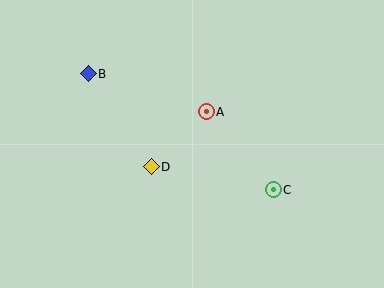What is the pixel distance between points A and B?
The distance between A and B is 124 pixels.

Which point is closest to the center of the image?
Point A at (206, 112) is closest to the center.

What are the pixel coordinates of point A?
Point A is at (206, 112).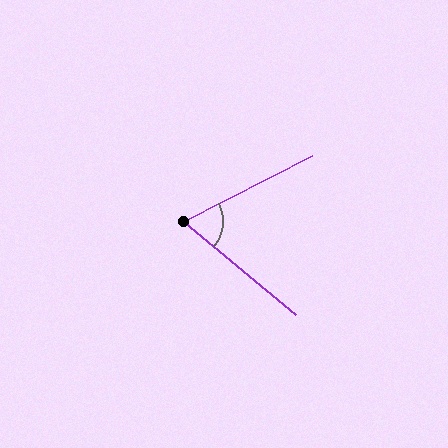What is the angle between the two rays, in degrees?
Approximately 67 degrees.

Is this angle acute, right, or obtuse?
It is acute.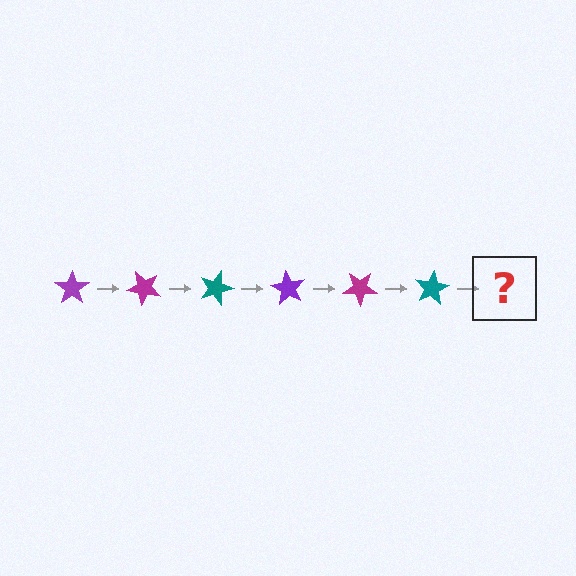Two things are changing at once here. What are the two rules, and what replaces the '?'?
The two rules are that it rotates 45 degrees each step and the color cycles through purple, magenta, and teal. The '?' should be a purple star, rotated 270 degrees from the start.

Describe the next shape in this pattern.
It should be a purple star, rotated 270 degrees from the start.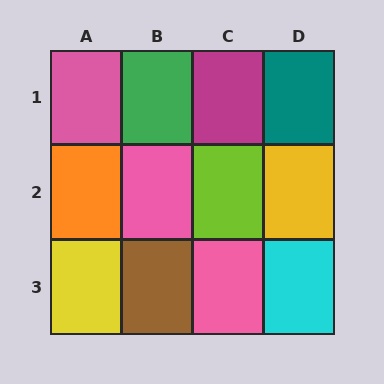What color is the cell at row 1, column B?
Green.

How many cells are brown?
1 cell is brown.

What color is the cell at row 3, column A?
Yellow.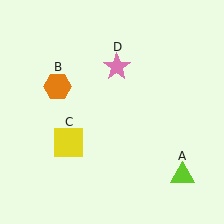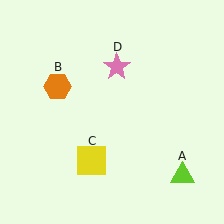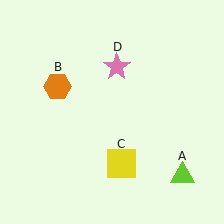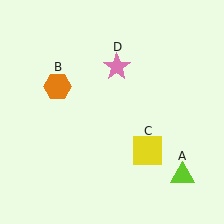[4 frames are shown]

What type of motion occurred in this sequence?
The yellow square (object C) rotated counterclockwise around the center of the scene.